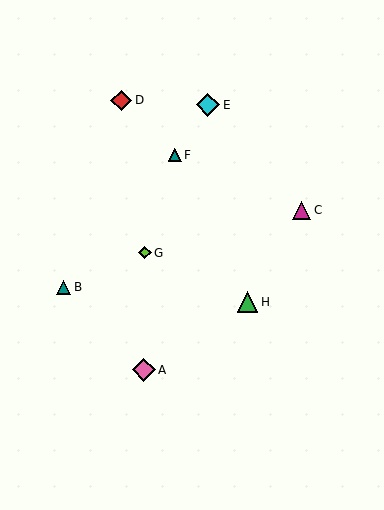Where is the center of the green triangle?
The center of the green triangle is at (248, 302).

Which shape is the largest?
The cyan diamond (labeled E) is the largest.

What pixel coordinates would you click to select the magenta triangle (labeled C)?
Click at (302, 210) to select the magenta triangle C.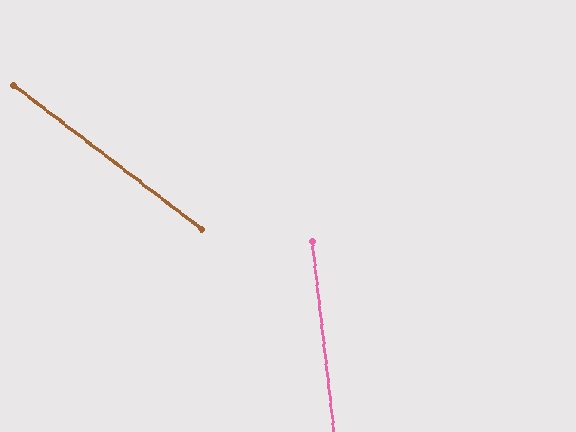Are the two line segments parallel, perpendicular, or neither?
Neither parallel nor perpendicular — they differ by about 46°.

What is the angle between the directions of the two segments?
Approximately 46 degrees.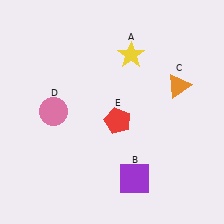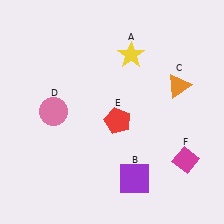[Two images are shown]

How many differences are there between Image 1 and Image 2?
There is 1 difference between the two images.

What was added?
A magenta diamond (F) was added in Image 2.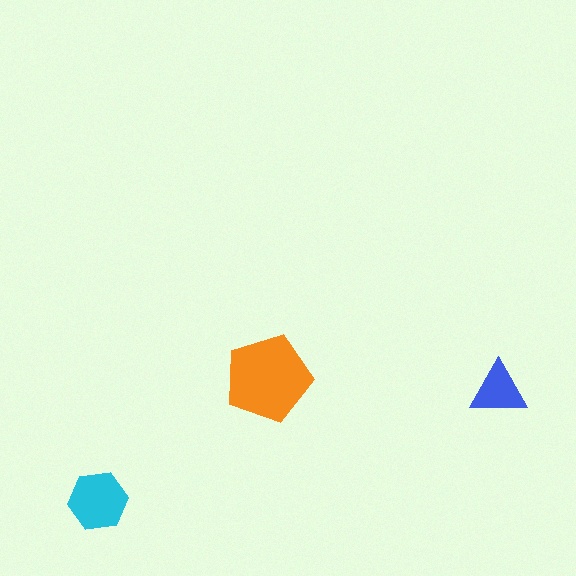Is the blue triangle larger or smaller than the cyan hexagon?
Smaller.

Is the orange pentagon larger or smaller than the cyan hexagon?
Larger.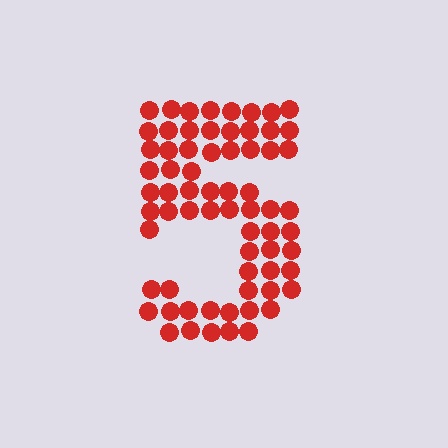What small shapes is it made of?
It is made of small circles.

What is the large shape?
The large shape is the digit 5.